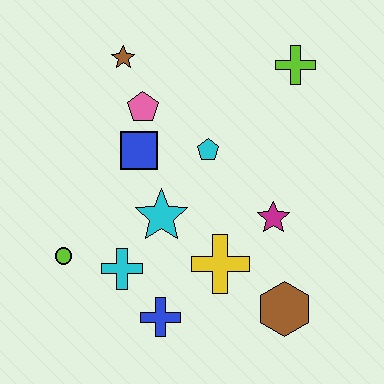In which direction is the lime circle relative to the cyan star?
The lime circle is to the left of the cyan star.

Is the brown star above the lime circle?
Yes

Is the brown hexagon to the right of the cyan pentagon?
Yes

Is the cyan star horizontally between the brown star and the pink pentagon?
No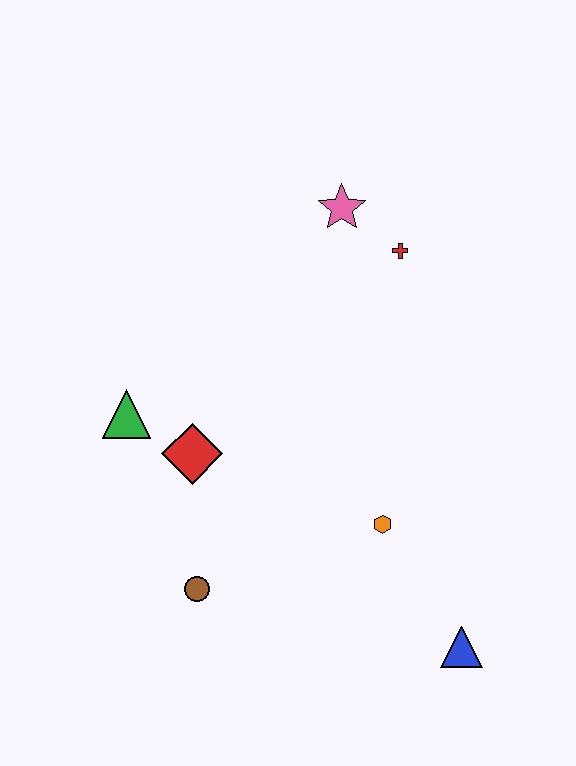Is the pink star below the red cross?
No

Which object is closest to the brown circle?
The red diamond is closest to the brown circle.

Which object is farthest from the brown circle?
The pink star is farthest from the brown circle.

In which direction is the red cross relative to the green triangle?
The red cross is to the right of the green triangle.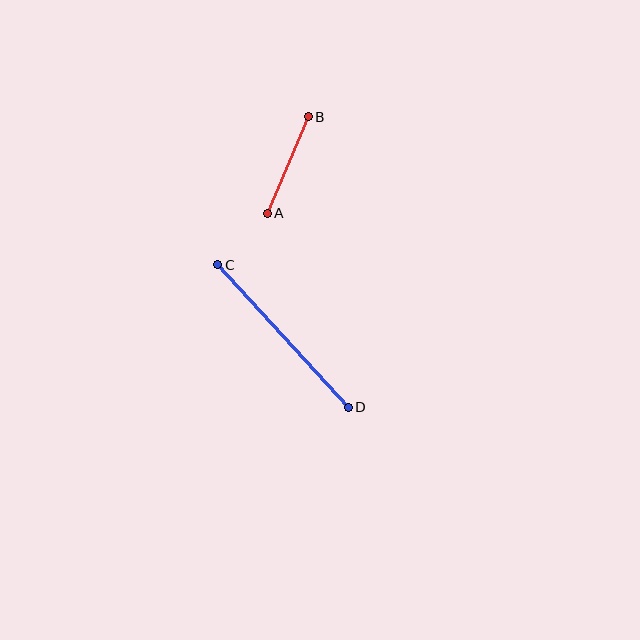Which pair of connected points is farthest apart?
Points C and D are farthest apart.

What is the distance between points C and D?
The distance is approximately 194 pixels.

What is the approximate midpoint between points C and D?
The midpoint is at approximately (283, 336) pixels.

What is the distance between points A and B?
The distance is approximately 105 pixels.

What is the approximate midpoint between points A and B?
The midpoint is at approximately (288, 165) pixels.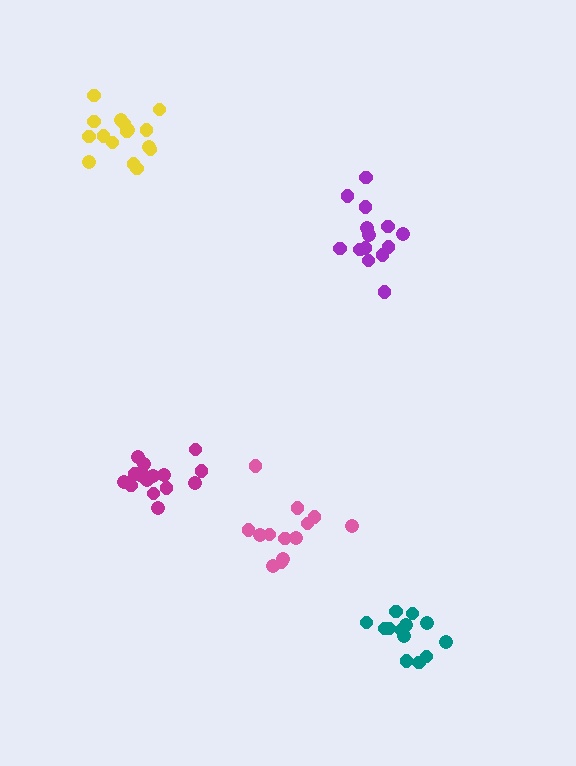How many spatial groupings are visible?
There are 5 spatial groupings.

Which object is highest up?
The yellow cluster is topmost.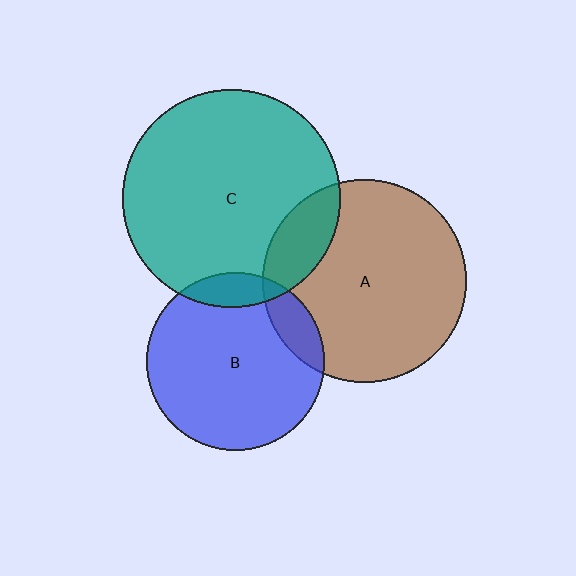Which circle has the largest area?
Circle C (teal).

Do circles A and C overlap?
Yes.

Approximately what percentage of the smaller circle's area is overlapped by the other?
Approximately 15%.